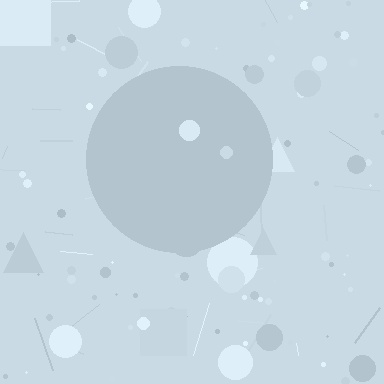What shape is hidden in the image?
A circle is hidden in the image.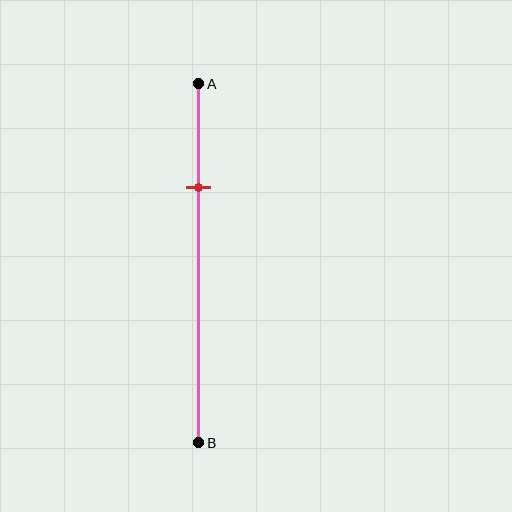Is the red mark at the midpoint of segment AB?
No, the mark is at about 30% from A, not at the 50% midpoint.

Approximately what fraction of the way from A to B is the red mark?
The red mark is approximately 30% of the way from A to B.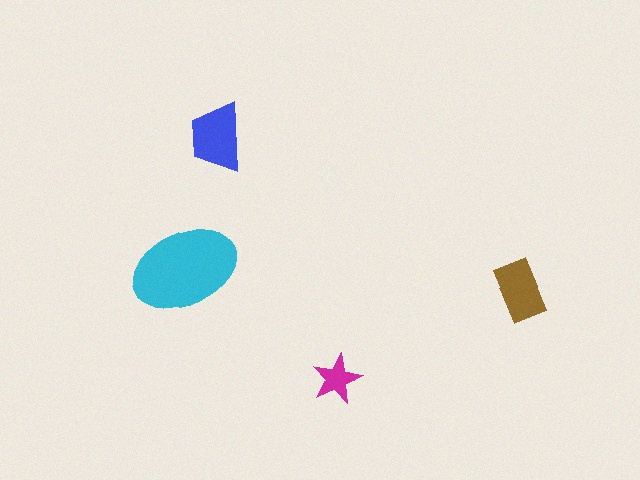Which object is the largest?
The cyan ellipse.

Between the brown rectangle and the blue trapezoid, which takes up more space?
The blue trapezoid.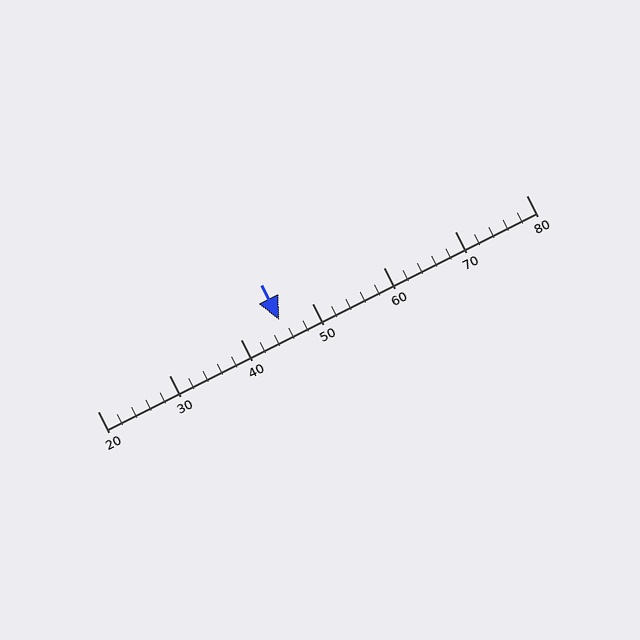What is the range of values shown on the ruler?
The ruler shows values from 20 to 80.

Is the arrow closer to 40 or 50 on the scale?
The arrow is closer to 50.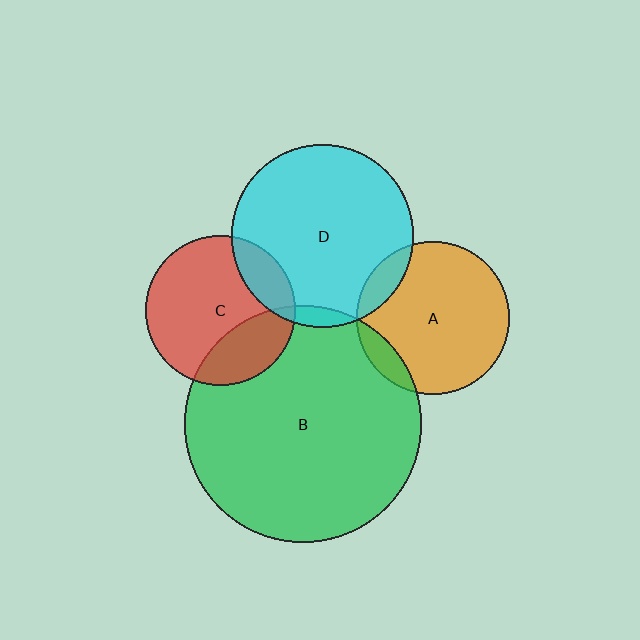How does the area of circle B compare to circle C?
Approximately 2.5 times.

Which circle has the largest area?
Circle B (green).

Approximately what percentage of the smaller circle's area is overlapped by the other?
Approximately 5%.